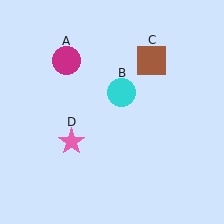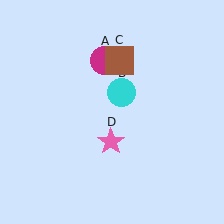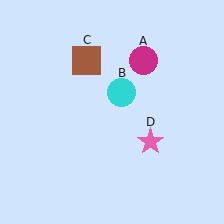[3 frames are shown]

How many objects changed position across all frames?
3 objects changed position: magenta circle (object A), brown square (object C), pink star (object D).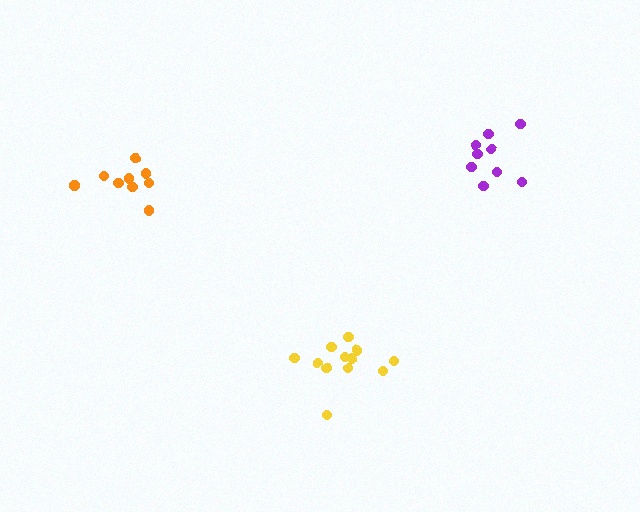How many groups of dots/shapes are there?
There are 3 groups.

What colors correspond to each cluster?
The clusters are colored: purple, yellow, orange.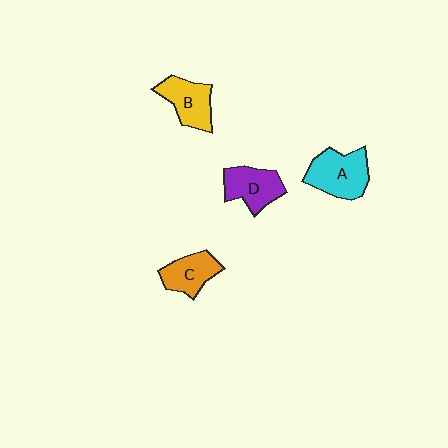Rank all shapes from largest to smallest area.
From largest to smallest: A (cyan), D (purple), B (yellow), C (orange).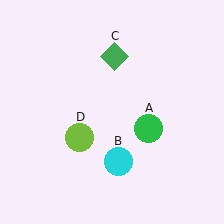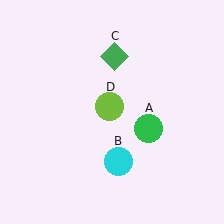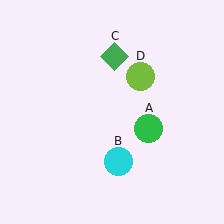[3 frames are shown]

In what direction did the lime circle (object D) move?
The lime circle (object D) moved up and to the right.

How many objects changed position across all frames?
1 object changed position: lime circle (object D).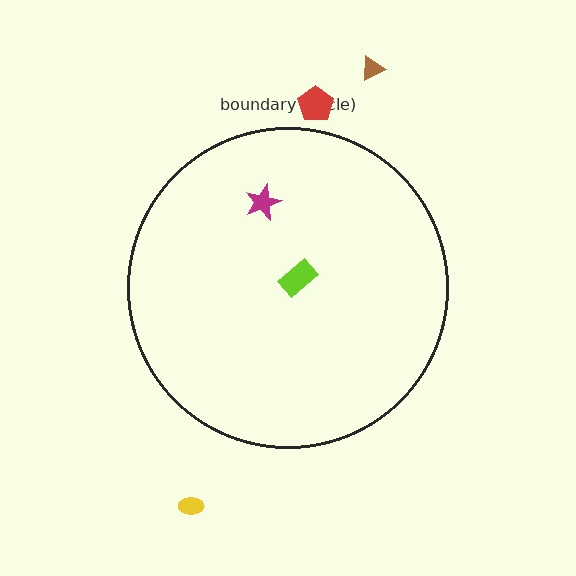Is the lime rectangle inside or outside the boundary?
Inside.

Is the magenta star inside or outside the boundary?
Inside.